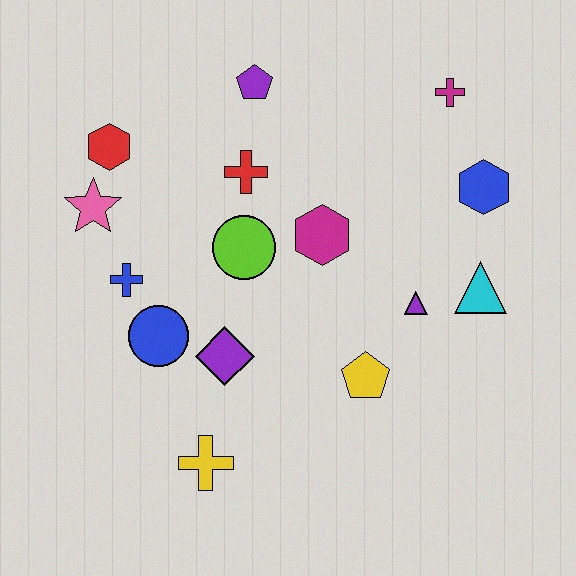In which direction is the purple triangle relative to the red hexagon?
The purple triangle is to the right of the red hexagon.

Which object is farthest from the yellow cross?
The magenta cross is farthest from the yellow cross.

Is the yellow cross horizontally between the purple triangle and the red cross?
No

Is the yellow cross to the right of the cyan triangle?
No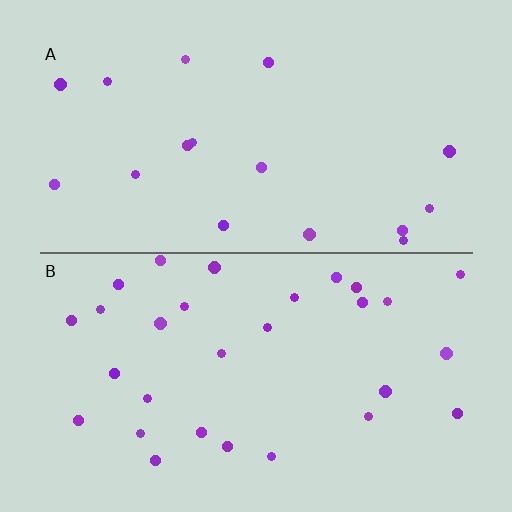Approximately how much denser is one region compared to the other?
Approximately 1.7× — region B over region A.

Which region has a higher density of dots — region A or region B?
B (the bottom).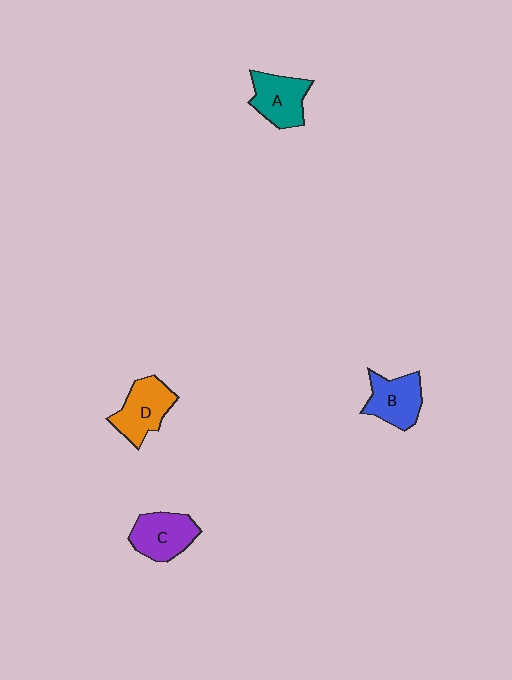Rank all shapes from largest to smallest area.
From largest to smallest: D (orange), C (purple), A (teal), B (blue).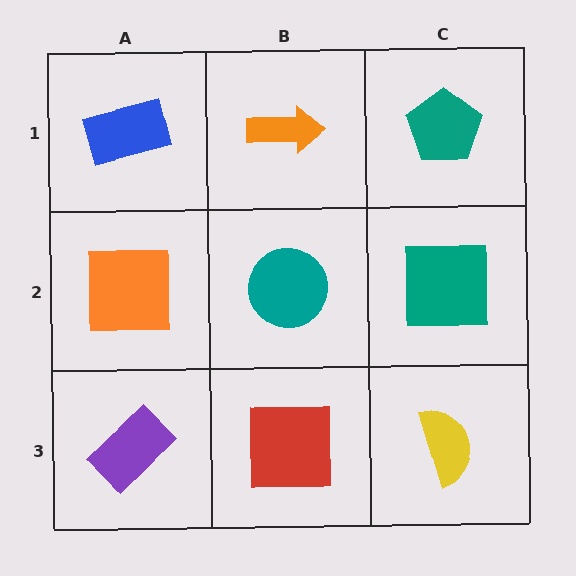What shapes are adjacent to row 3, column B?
A teal circle (row 2, column B), a purple rectangle (row 3, column A), a yellow semicircle (row 3, column C).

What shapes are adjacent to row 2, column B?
An orange arrow (row 1, column B), a red square (row 3, column B), an orange square (row 2, column A), a teal square (row 2, column C).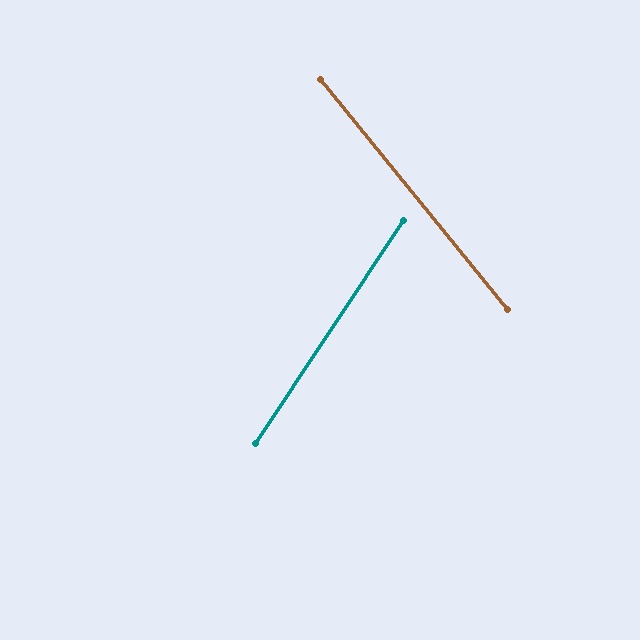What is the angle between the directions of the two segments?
Approximately 73 degrees.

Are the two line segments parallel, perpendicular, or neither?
Neither parallel nor perpendicular — they differ by about 73°.